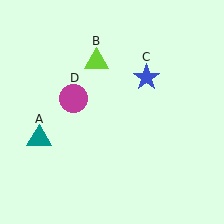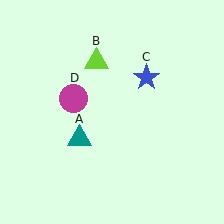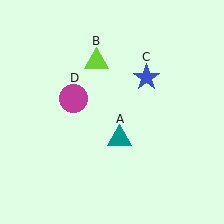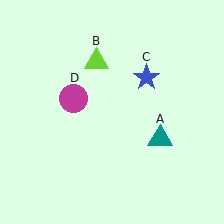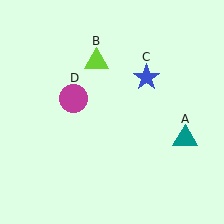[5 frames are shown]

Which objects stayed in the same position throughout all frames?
Lime triangle (object B) and blue star (object C) and magenta circle (object D) remained stationary.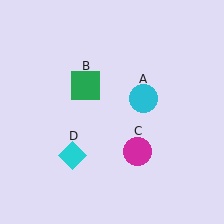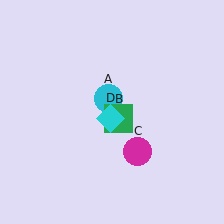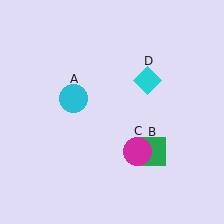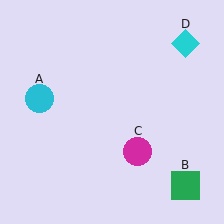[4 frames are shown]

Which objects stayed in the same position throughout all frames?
Magenta circle (object C) remained stationary.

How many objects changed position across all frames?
3 objects changed position: cyan circle (object A), green square (object B), cyan diamond (object D).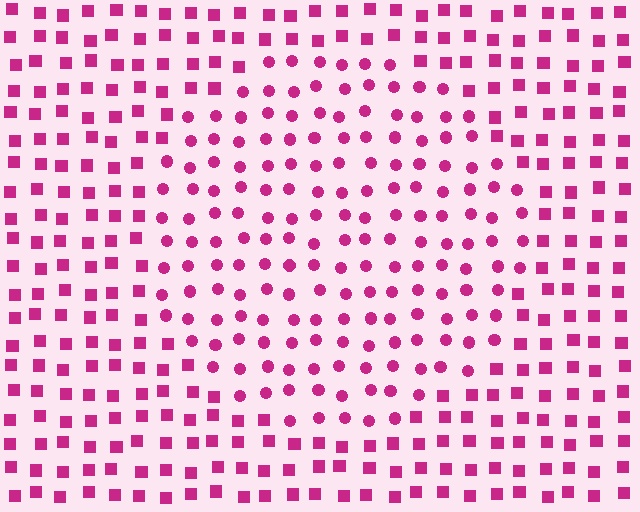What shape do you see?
I see a circle.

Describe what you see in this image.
The image is filled with small magenta elements arranged in a uniform grid. A circle-shaped region contains circles, while the surrounding area contains squares. The boundary is defined purely by the change in element shape.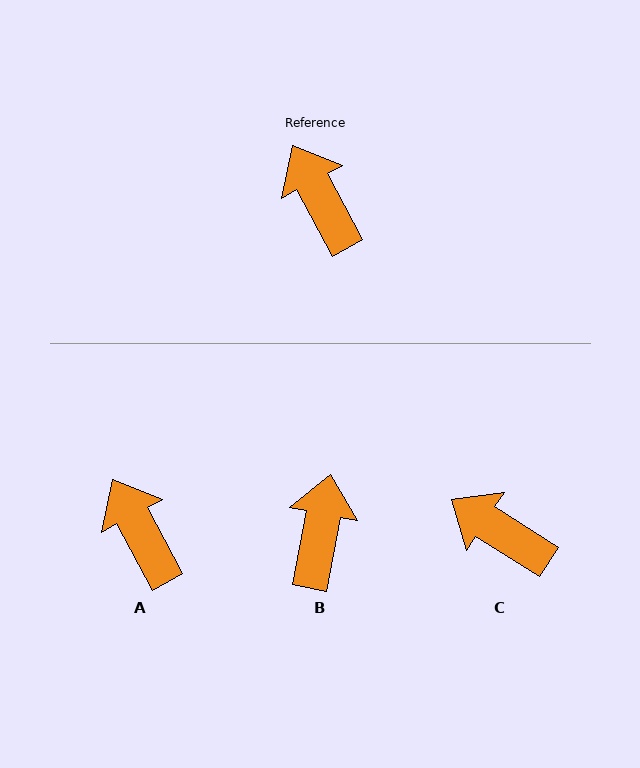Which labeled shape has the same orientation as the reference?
A.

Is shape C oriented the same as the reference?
No, it is off by about 29 degrees.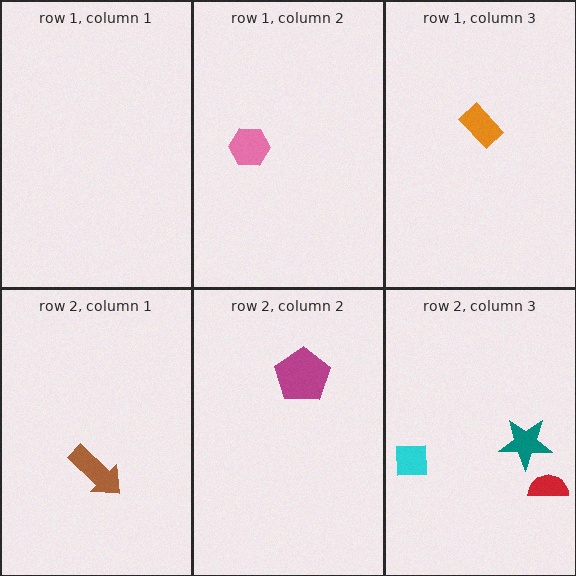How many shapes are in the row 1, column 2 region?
1.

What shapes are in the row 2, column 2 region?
The magenta pentagon.